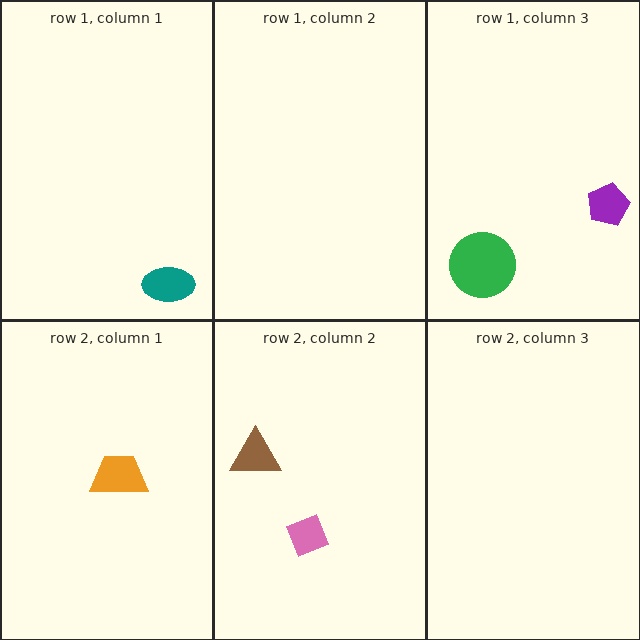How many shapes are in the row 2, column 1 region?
1.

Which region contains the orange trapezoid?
The row 2, column 1 region.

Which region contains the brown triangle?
The row 2, column 2 region.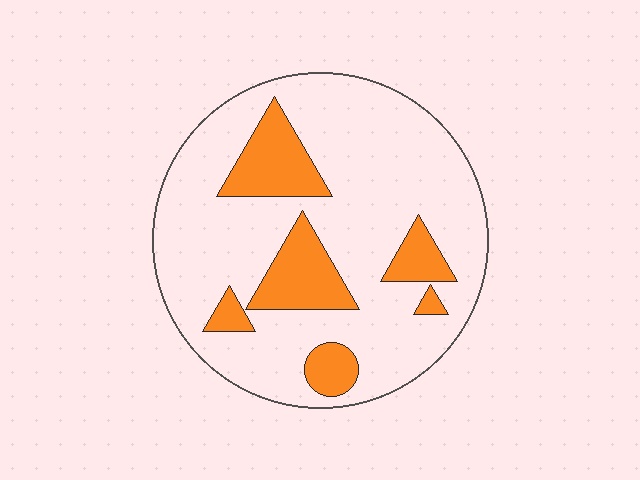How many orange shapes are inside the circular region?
6.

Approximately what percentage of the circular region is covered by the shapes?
Approximately 20%.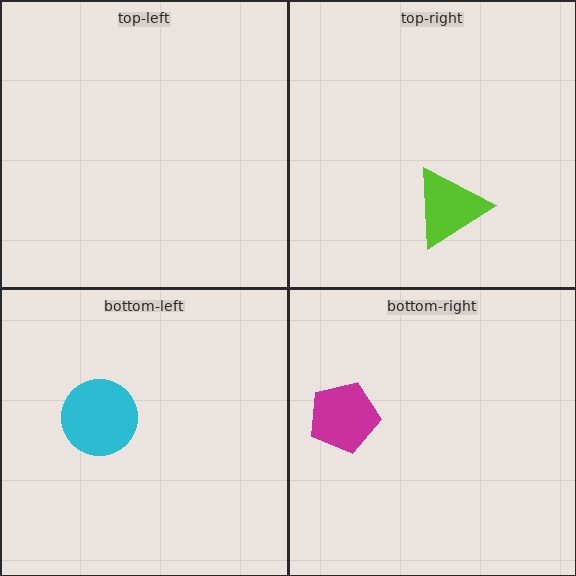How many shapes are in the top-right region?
1.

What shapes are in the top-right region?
The lime triangle.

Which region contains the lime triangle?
The top-right region.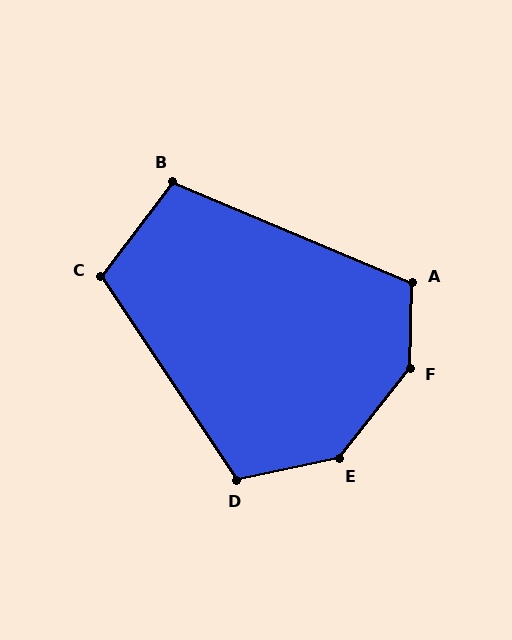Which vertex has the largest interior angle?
F, at approximately 144 degrees.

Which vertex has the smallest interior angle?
B, at approximately 104 degrees.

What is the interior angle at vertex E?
Approximately 140 degrees (obtuse).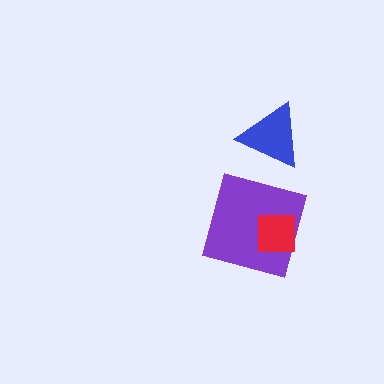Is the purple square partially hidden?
Yes, it is partially covered by another shape.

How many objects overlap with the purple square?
1 object overlaps with the purple square.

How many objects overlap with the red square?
1 object overlaps with the red square.